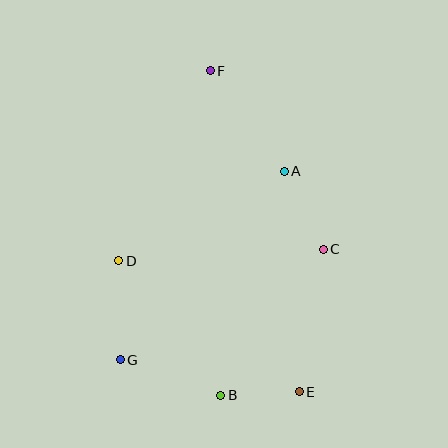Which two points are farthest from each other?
Points E and F are farthest from each other.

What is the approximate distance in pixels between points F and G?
The distance between F and G is approximately 303 pixels.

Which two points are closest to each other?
Points B and E are closest to each other.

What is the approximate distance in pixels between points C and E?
The distance between C and E is approximately 144 pixels.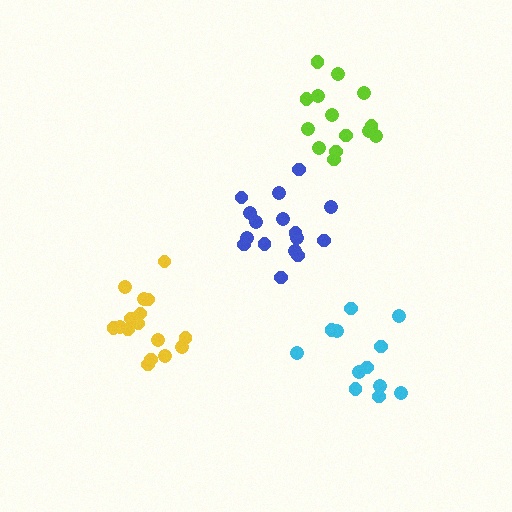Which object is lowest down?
The cyan cluster is bottommost.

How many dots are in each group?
Group 1: 14 dots, Group 2: 16 dots, Group 3: 16 dots, Group 4: 12 dots (58 total).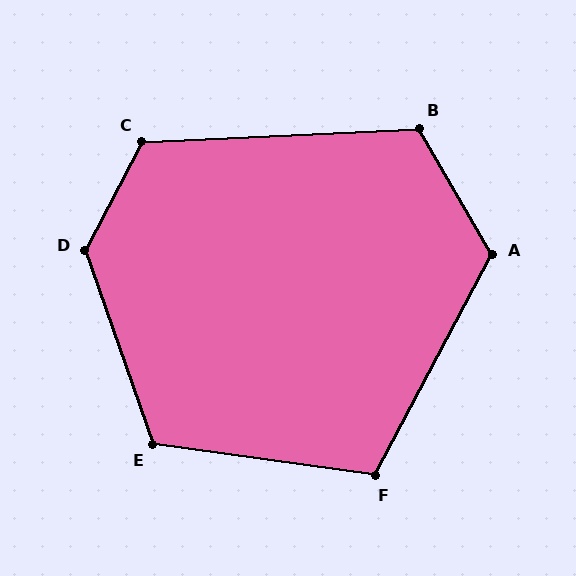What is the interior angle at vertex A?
Approximately 122 degrees (obtuse).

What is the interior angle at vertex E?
Approximately 117 degrees (obtuse).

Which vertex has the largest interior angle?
D, at approximately 133 degrees.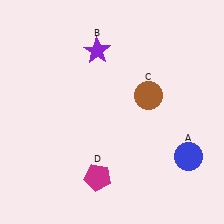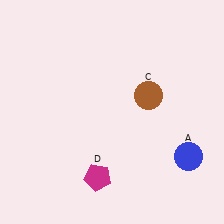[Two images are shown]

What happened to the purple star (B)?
The purple star (B) was removed in Image 2. It was in the top-left area of Image 1.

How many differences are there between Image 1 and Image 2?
There is 1 difference between the two images.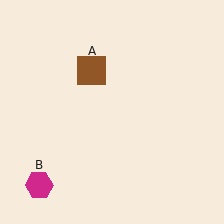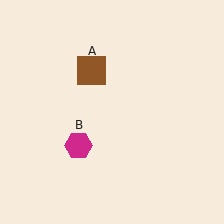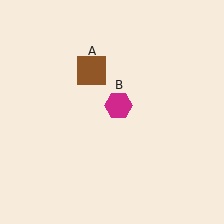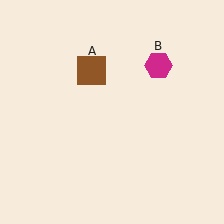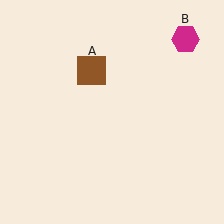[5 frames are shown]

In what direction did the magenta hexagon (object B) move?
The magenta hexagon (object B) moved up and to the right.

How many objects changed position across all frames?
1 object changed position: magenta hexagon (object B).